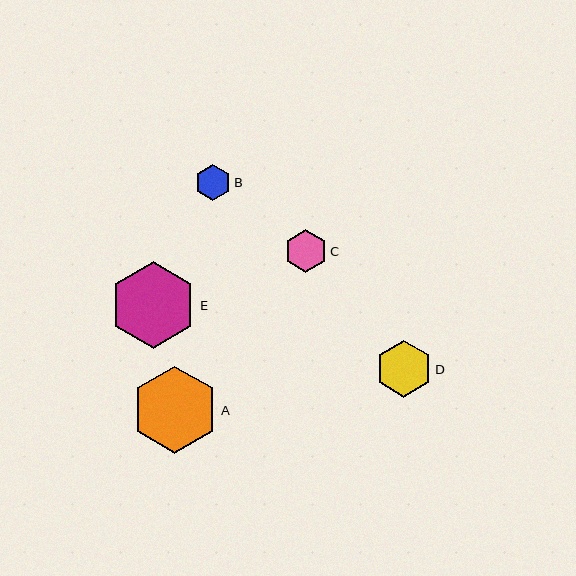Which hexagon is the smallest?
Hexagon B is the smallest with a size of approximately 36 pixels.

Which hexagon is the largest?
Hexagon A is the largest with a size of approximately 87 pixels.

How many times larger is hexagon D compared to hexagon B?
Hexagon D is approximately 1.6 times the size of hexagon B.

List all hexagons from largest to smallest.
From largest to smallest: A, E, D, C, B.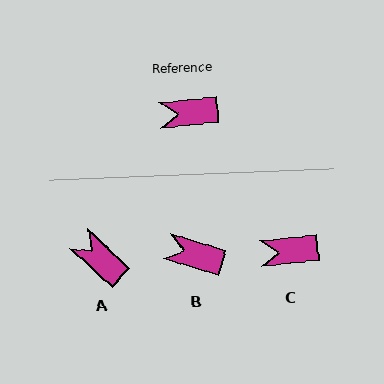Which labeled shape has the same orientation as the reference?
C.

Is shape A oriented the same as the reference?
No, it is off by about 49 degrees.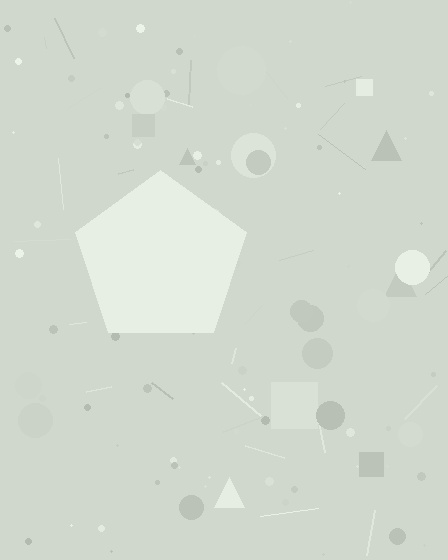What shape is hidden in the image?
A pentagon is hidden in the image.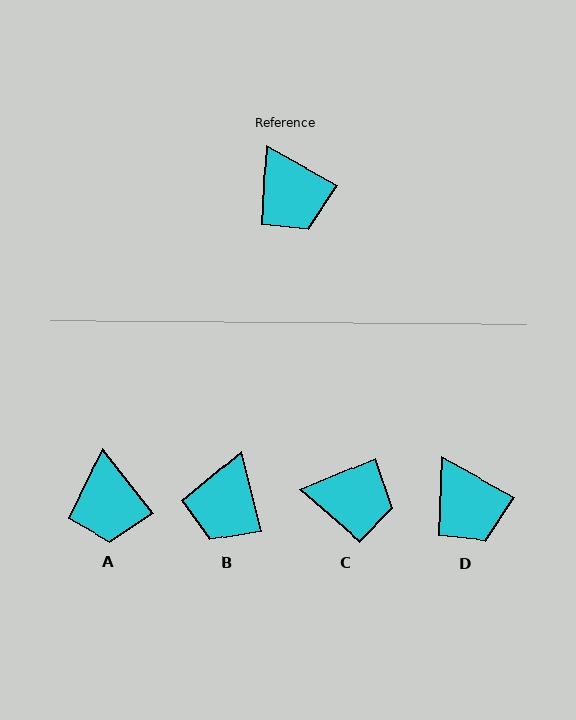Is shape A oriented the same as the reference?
No, it is off by about 23 degrees.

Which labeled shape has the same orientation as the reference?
D.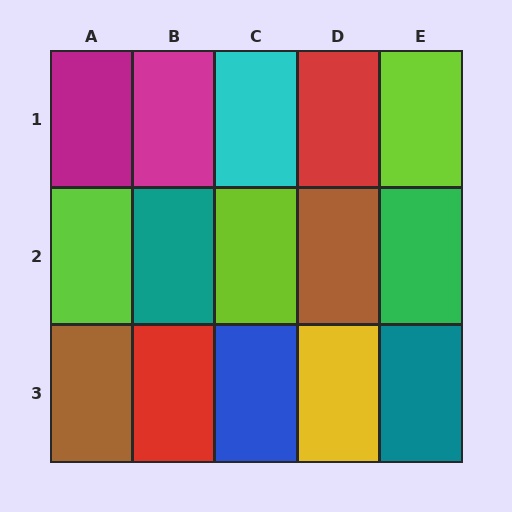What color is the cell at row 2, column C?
Lime.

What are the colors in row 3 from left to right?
Brown, red, blue, yellow, teal.